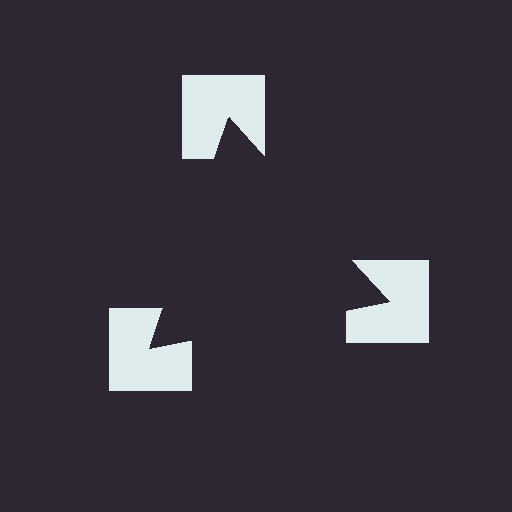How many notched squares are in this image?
There are 3 — one at each vertex of the illusory triangle.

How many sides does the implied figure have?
3 sides.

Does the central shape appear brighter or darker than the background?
It typically appears slightly darker than the background, even though no actual brightness change is drawn.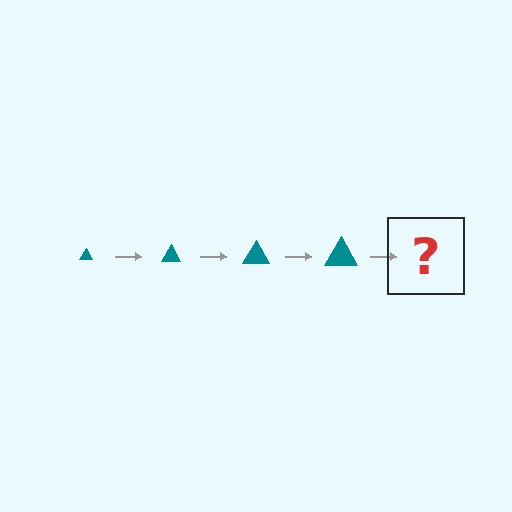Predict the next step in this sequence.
The next step is a teal triangle, larger than the previous one.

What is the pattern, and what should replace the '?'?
The pattern is that the triangle gets progressively larger each step. The '?' should be a teal triangle, larger than the previous one.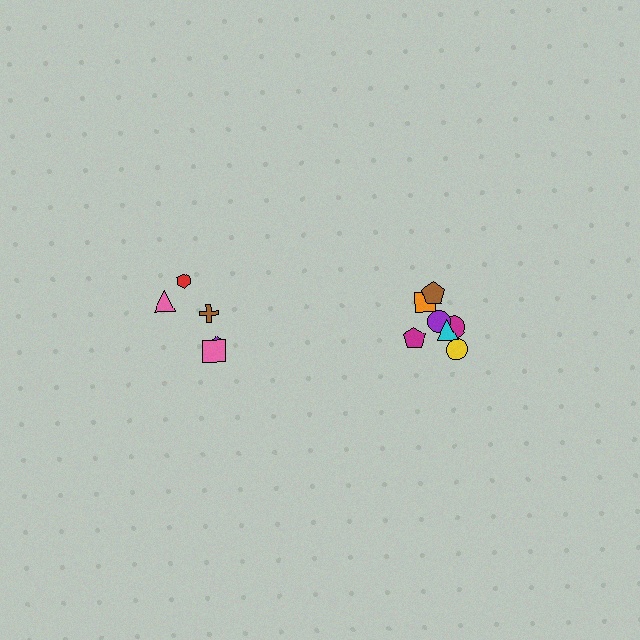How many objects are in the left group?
There are 5 objects.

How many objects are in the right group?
There are 7 objects.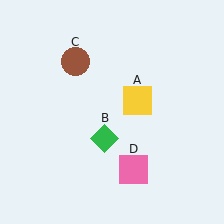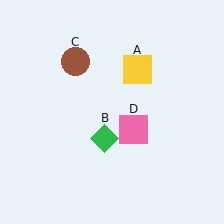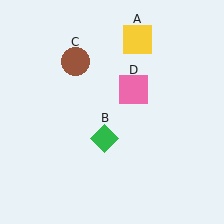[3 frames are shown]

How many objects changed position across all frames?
2 objects changed position: yellow square (object A), pink square (object D).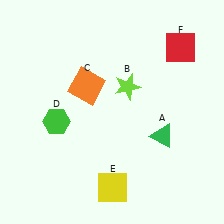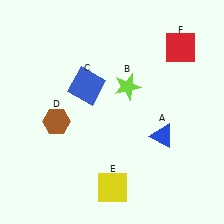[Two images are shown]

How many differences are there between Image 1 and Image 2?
There are 3 differences between the two images.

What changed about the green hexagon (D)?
In Image 1, D is green. In Image 2, it changed to brown.